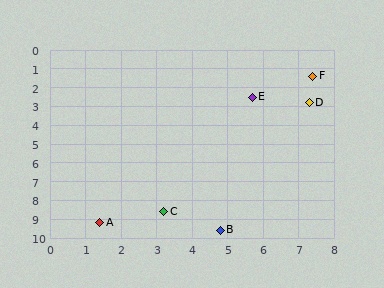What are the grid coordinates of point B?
Point B is at approximately (4.8, 9.6).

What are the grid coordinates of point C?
Point C is at approximately (3.2, 8.6).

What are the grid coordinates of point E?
Point E is at approximately (5.7, 2.5).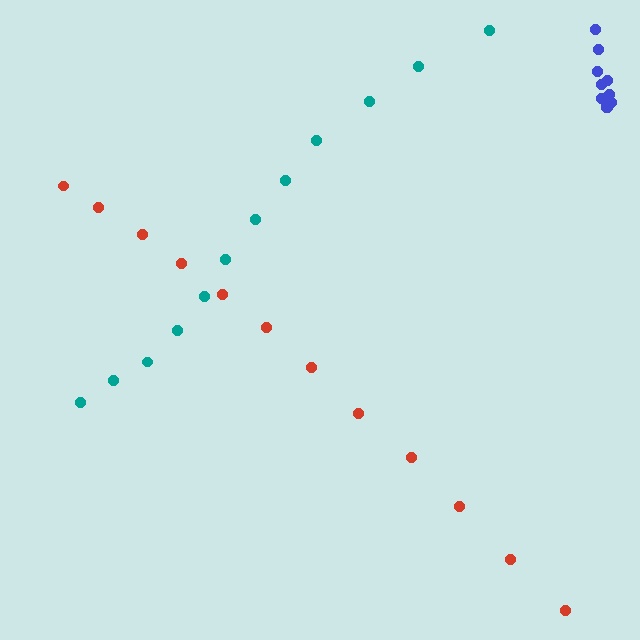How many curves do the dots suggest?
There are 3 distinct paths.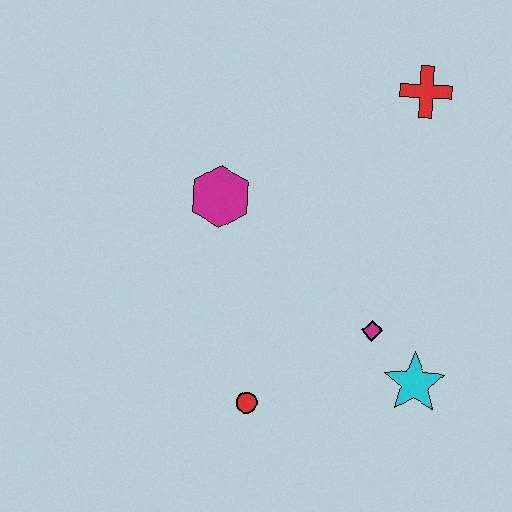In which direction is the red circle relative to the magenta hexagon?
The red circle is below the magenta hexagon.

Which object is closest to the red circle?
The magenta diamond is closest to the red circle.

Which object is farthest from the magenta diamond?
The red cross is farthest from the magenta diamond.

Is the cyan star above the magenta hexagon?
No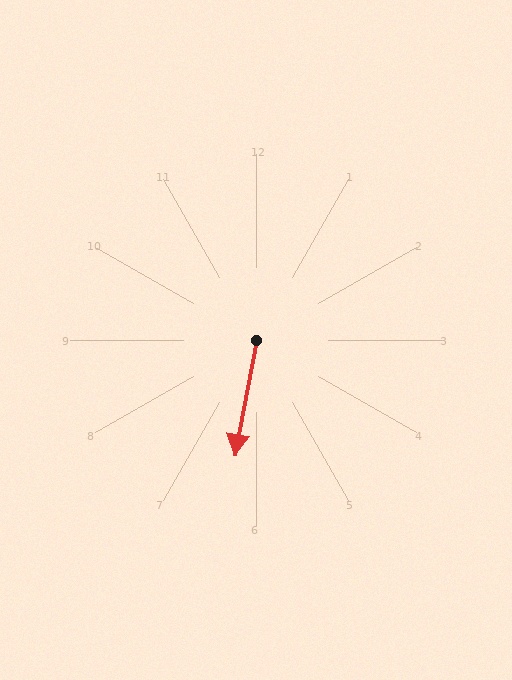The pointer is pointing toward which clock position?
Roughly 6 o'clock.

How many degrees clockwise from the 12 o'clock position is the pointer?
Approximately 191 degrees.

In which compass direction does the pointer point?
South.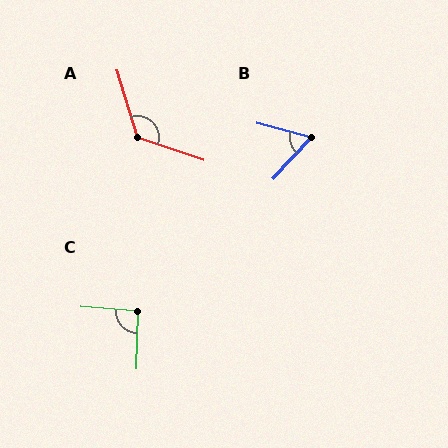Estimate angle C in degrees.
Approximately 93 degrees.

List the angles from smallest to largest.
B (62°), C (93°), A (126°).